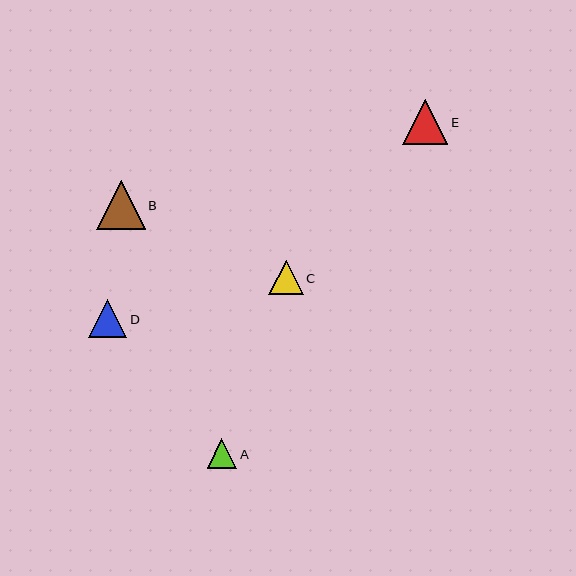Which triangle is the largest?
Triangle B is the largest with a size of approximately 48 pixels.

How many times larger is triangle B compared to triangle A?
Triangle B is approximately 1.6 times the size of triangle A.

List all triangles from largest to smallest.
From largest to smallest: B, E, D, C, A.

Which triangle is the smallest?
Triangle A is the smallest with a size of approximately 29 pixels.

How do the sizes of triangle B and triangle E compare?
Triangle B and triangle E are approximately the same size.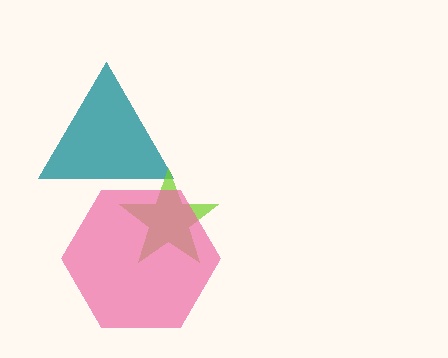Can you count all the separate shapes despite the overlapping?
Yes, there are 3 separate shapes.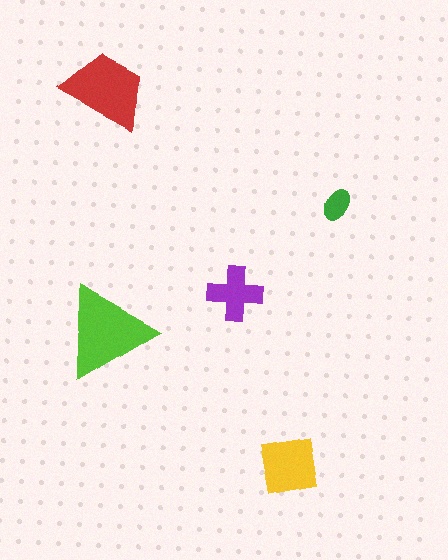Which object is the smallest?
The green ellipse.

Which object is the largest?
The lime triangle.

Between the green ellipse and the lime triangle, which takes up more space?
The lime triangle.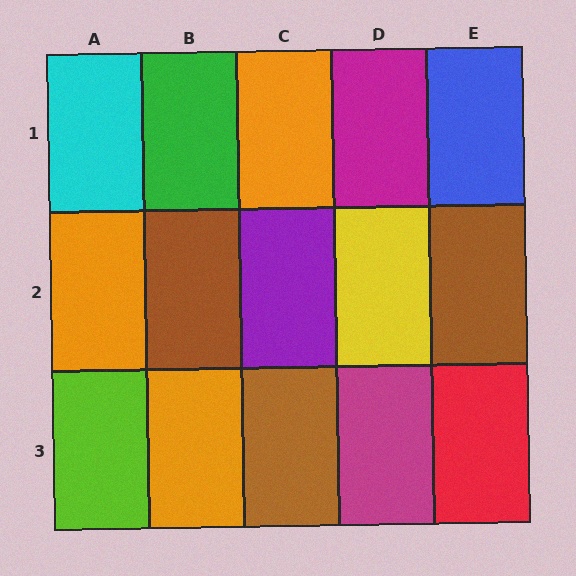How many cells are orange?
3 cells are orange.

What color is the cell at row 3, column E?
Red.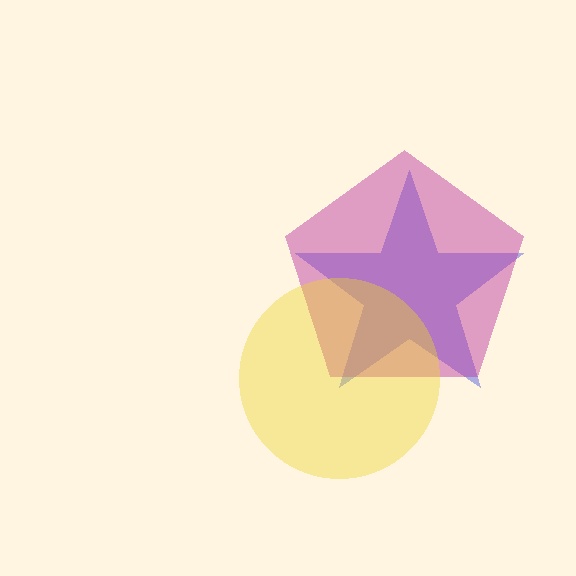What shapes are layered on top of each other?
The layered shapes are: a blue star, a magenta pentagon, a yellow circle.